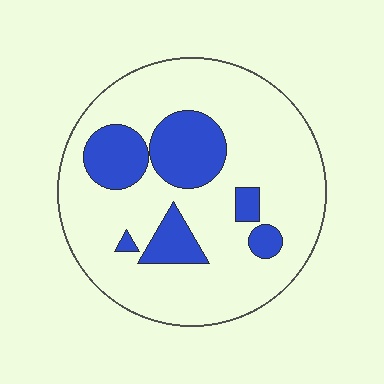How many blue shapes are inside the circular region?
6.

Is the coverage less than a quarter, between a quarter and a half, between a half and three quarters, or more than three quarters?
Less than a quarter.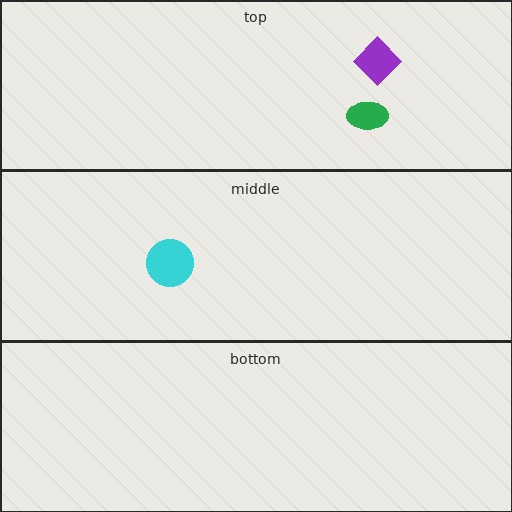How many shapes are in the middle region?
1.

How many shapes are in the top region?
2.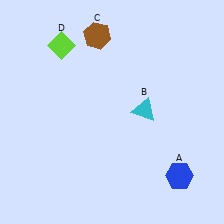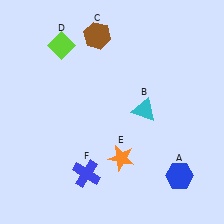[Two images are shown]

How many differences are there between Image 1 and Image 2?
There are 2 differences between the two images.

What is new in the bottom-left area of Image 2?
A blue cross (F) was added in the bottom-left area of Image 2.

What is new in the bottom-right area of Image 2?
An orange star (E) was added in the bottom-right area of Image 2.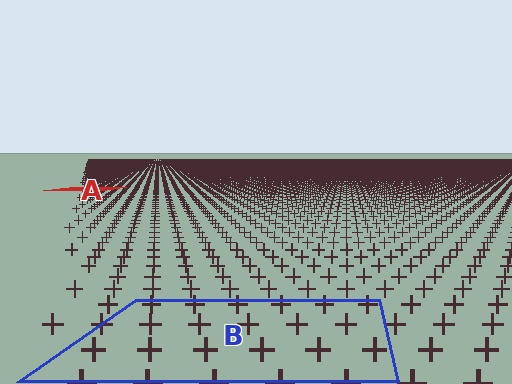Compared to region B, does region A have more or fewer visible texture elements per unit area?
Region A has more texture elements per unit area — they are packed more densely because it is farther away.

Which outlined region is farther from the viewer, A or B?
Region A is farther from the viewer — the texture elements inside it appear smaller and more densely packed.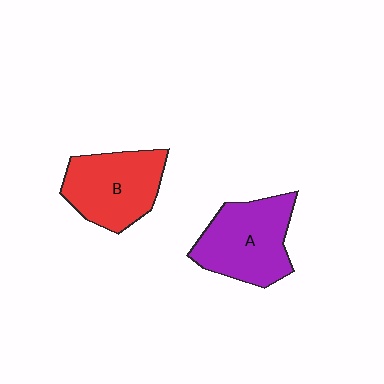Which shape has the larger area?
Shape A (purple).